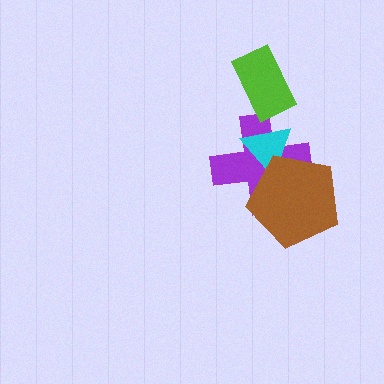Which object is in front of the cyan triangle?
The brown pentagon is in front of the cyan triangle.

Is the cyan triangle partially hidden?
Yes, it is partially covered by another shape.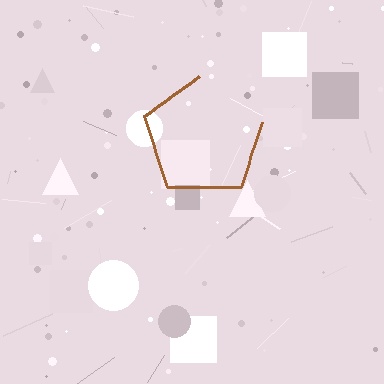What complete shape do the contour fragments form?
The contour fragments form a pentagon.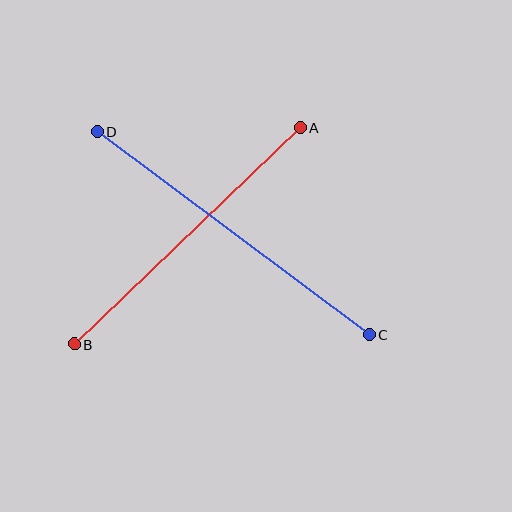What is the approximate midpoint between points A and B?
The midpoint is at approximately (187, 236) pixels.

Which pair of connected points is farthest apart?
Points C and D are farthest apart.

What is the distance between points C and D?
The distance is approximately 339 pixels.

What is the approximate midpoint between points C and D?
The midpoint is at approximately (233, 233) pixels.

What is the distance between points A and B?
The distance is approximately 313 pixels.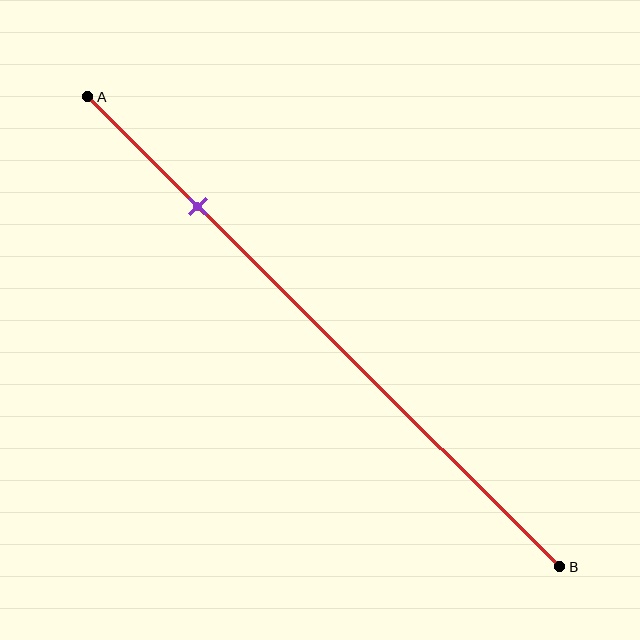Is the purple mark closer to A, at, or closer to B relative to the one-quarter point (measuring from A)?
The purple mark is approximately at the one-quarter point of segment AB.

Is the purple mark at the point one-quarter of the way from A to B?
Yes, the mark is approximately at the one-quarter point.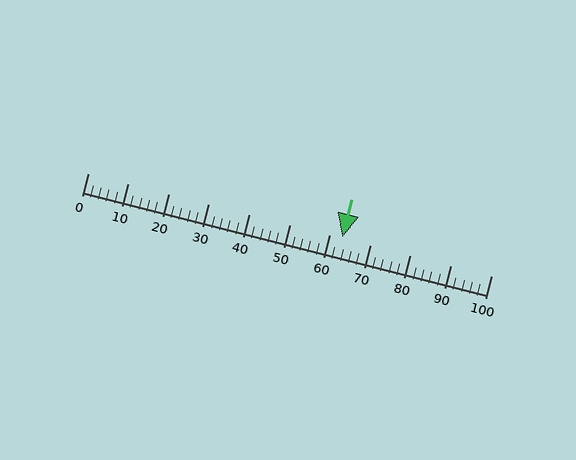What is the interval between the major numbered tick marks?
The major tick marks are spaced 10 units apart.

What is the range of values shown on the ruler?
The ruler shows values from 0 to 100.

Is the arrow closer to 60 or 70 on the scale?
The arrow is closer to 60.